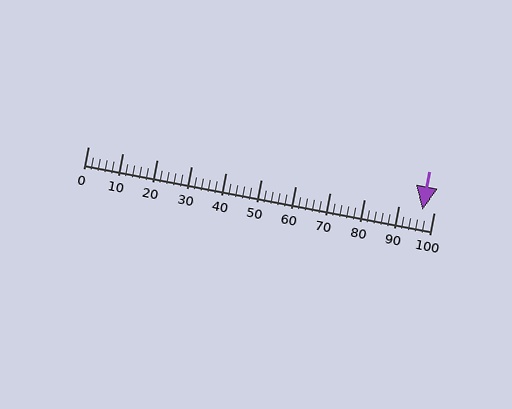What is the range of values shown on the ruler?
The ruler shows values from 0 to 100.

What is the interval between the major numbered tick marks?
The major tick marks are spaced 10 units apart.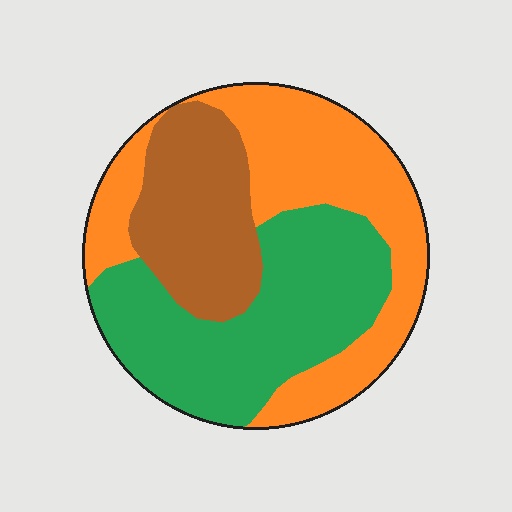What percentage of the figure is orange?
Orange covers around 40% of the figure.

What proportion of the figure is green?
Green covers roughly 40% of the figure.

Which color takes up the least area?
Brown, at roughly 25%.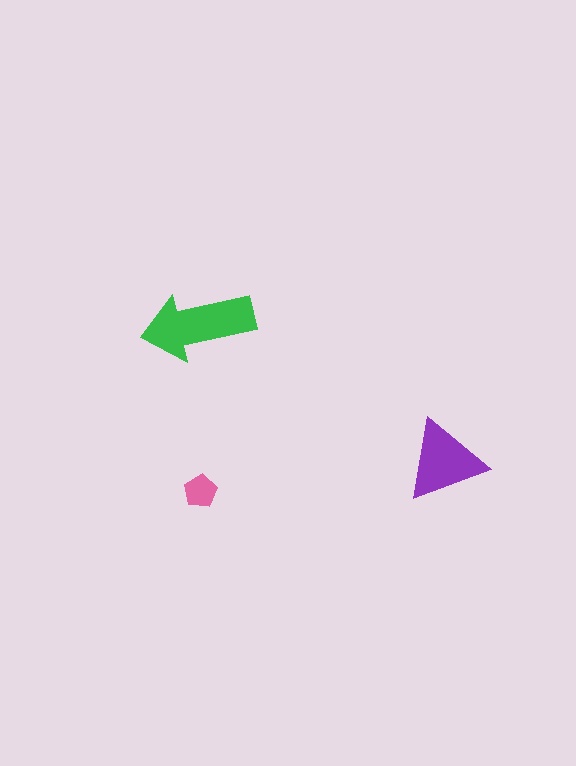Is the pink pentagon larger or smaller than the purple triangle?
Smaller.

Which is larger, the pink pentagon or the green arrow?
The green arrow.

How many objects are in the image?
There are 3 objects in the image.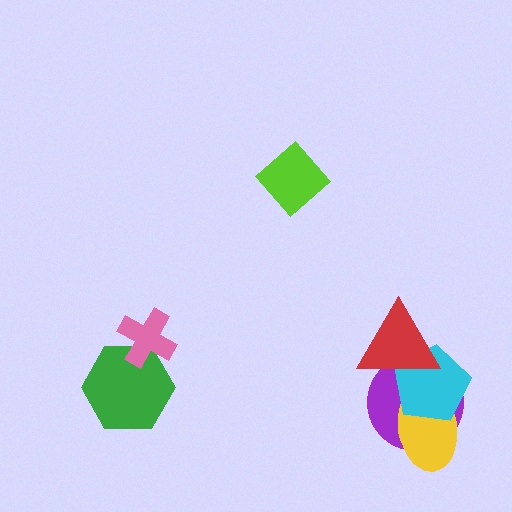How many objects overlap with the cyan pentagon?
3 objects overlap with the cyan pentagon.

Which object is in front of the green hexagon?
The pink cross is in front of the green hexagon.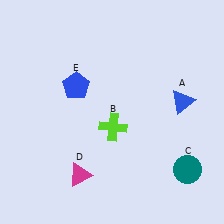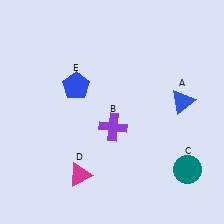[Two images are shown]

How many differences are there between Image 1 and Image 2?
There is 1 difference between the two images.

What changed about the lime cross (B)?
In Image 1, B is lime. In Image 2, it changed to purple.